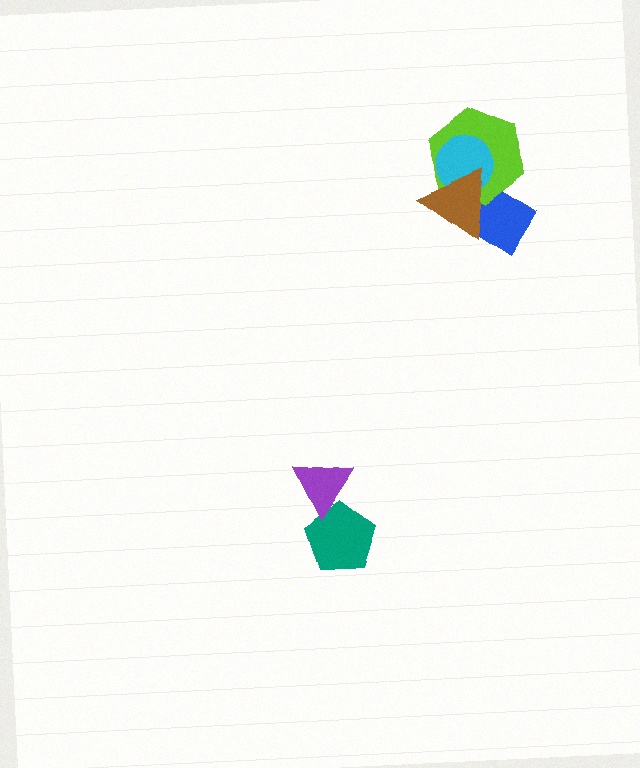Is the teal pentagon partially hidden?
Yes, it is partially covered by another shape.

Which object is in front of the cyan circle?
The brown triangle is in front of the cyan circle.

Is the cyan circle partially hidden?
Yes, it is partially covered by another shape.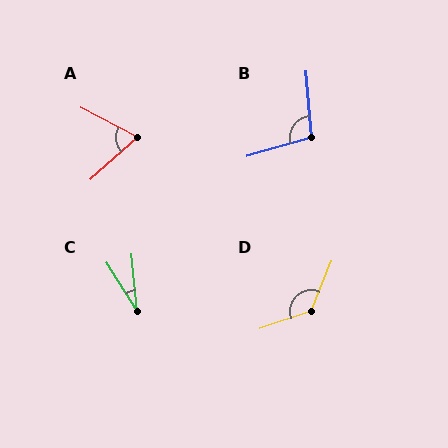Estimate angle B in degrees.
Approximately 101 degrees.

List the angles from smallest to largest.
C (27°), A (69°), B (101°), D (132°).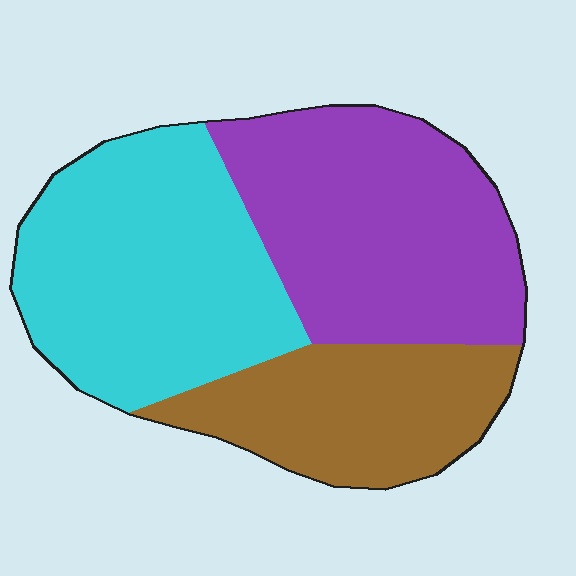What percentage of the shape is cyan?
Cyan takes up about three eighths (3/8) of the shape.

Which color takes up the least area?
Brown, at roughly 25%.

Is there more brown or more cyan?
Cyan.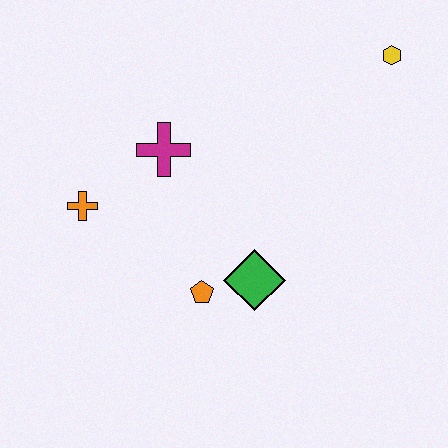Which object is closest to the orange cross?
The magenta cross is closest to the orange cross.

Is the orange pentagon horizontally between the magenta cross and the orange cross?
No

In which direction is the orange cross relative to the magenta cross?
The orange cross is to the left of the magenta cross.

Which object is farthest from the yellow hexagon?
The orange cross is farthest from the yellow hexagon.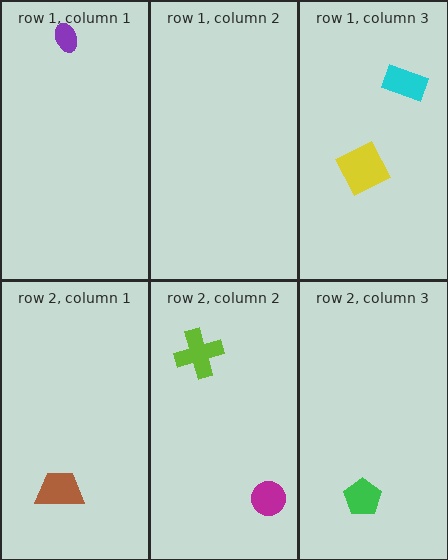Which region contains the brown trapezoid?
The row 2, column 1 region.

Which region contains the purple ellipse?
The row 1, column 1 region.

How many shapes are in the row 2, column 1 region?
1.